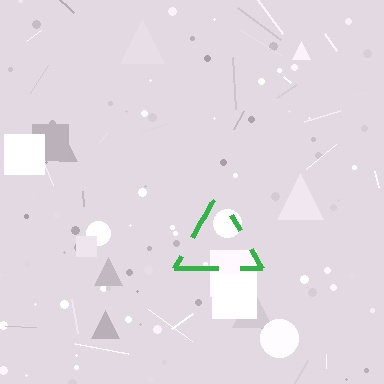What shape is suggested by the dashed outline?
The dashed outline suggests a triangle.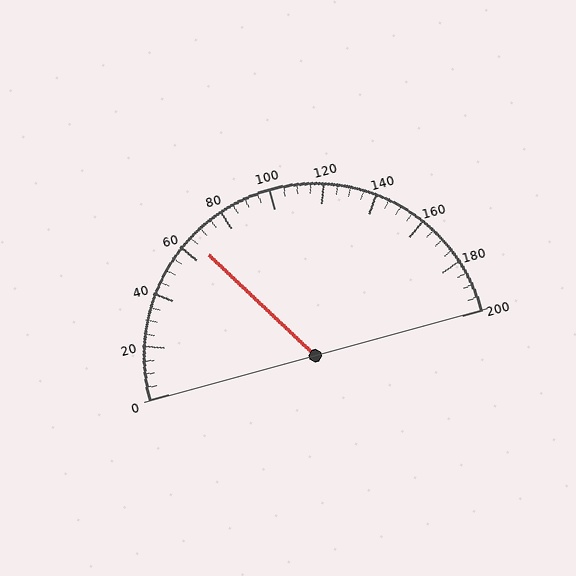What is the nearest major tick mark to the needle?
The nearest major tick mark is 60.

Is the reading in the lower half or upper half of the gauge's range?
The reading is in the lower half of the range (0 to 200).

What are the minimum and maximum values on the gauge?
The gauge ranges from 0 to 200.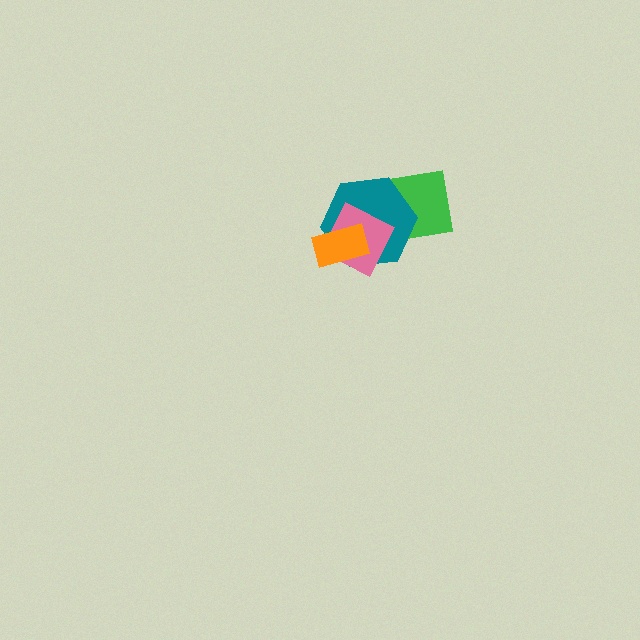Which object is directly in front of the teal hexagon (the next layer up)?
The pink square is directly in front of the teal hexagon.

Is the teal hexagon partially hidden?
Yes, it is partially covered by another shape.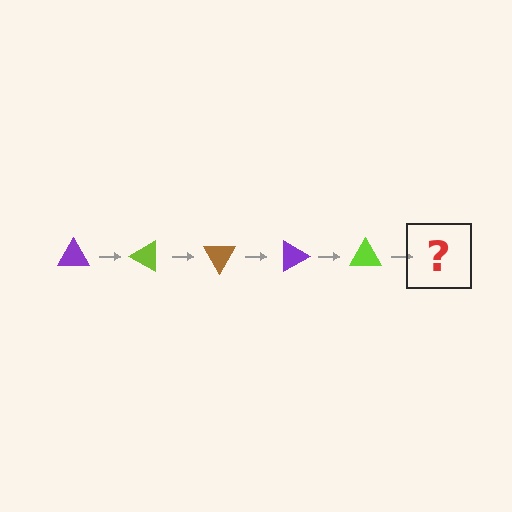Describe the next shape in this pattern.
It should be a brown triangle, rotated 150 degrees from the start.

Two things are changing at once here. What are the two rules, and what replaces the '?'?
The two rules are that it rotates 30 degrees each step and the color cycles through purple, lime, and brown. The '?' should be a brown triangle, rotated 150 degrees from the start.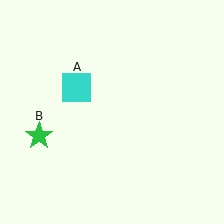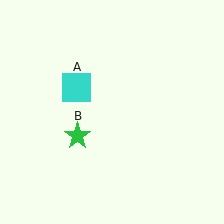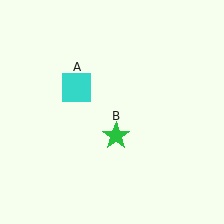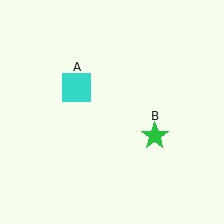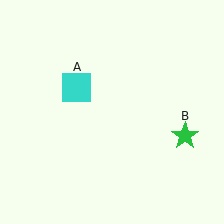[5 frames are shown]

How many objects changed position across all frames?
1 object changed position: green star (object B).